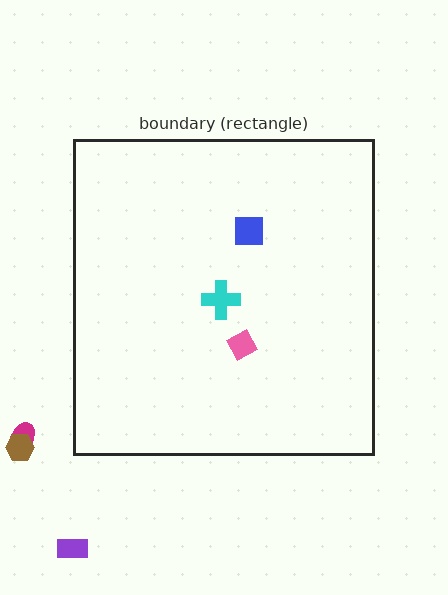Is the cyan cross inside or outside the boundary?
Inside.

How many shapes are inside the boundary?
3 inside, 3 outside.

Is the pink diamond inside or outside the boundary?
Inside.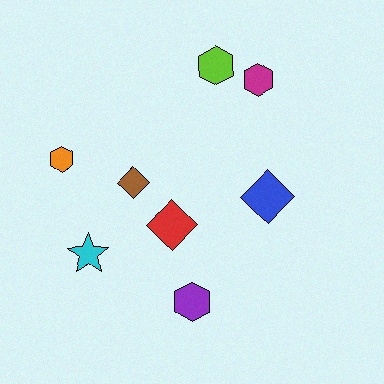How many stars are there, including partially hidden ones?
There is 1 star.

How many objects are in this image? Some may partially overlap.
There are 8 objects.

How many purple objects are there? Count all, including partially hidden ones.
There is 1 purple object.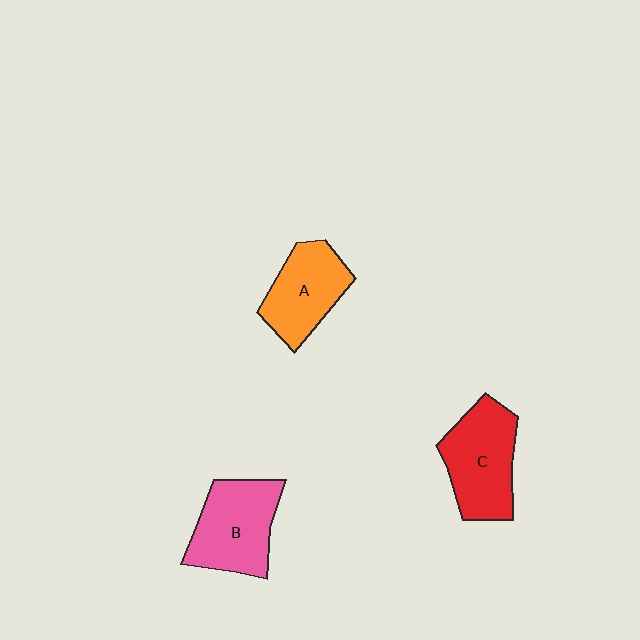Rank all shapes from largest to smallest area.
From largest to smallest: C (red), B (pink), A (orange).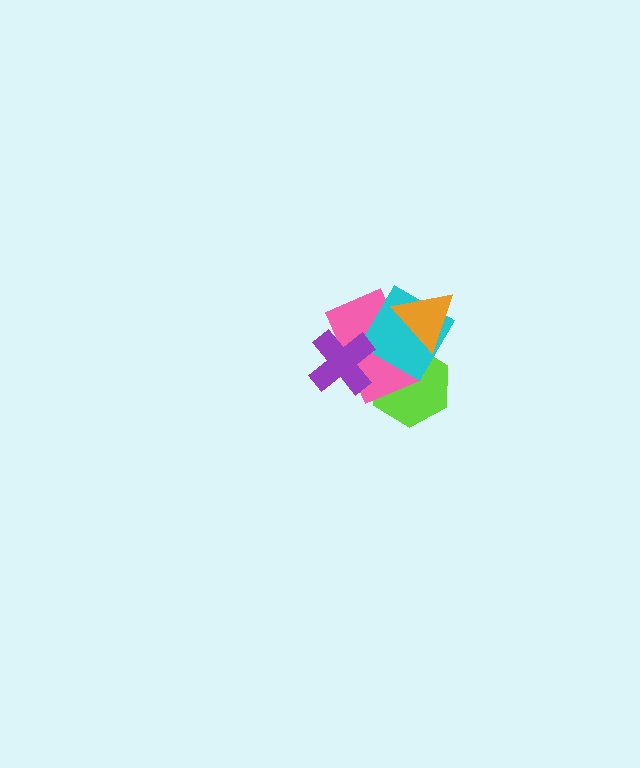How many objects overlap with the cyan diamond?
4 objects overlap with the cyan diamond.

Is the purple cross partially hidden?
No, no other shape covers it.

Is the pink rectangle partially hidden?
Yes, it is partially covered by another shape.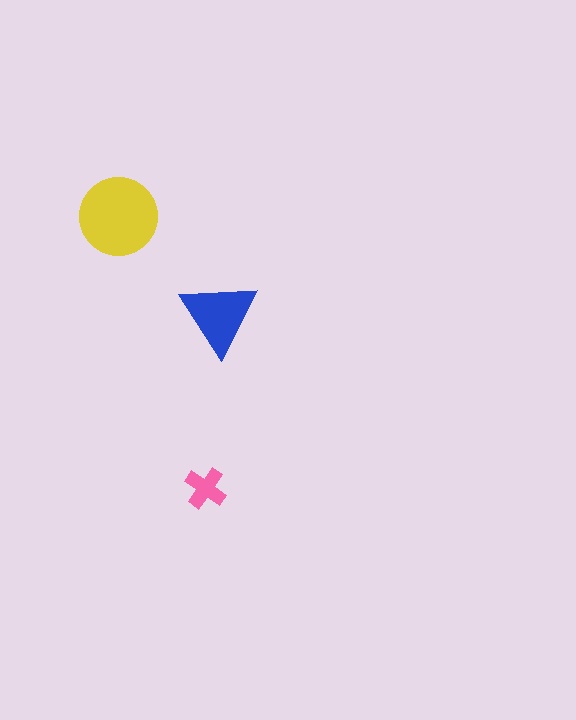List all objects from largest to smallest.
The yellow circle, the blue triangle, the pink cross.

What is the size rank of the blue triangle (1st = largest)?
2nd.